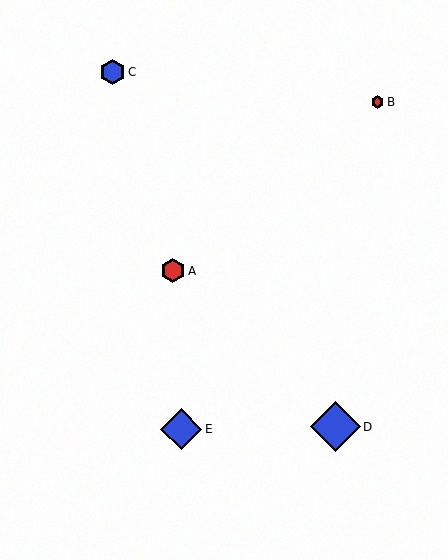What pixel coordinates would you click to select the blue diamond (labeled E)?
Click at (181, 429) to select the blue diamond E.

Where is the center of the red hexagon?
The center of the red hexagon is at (173, 271).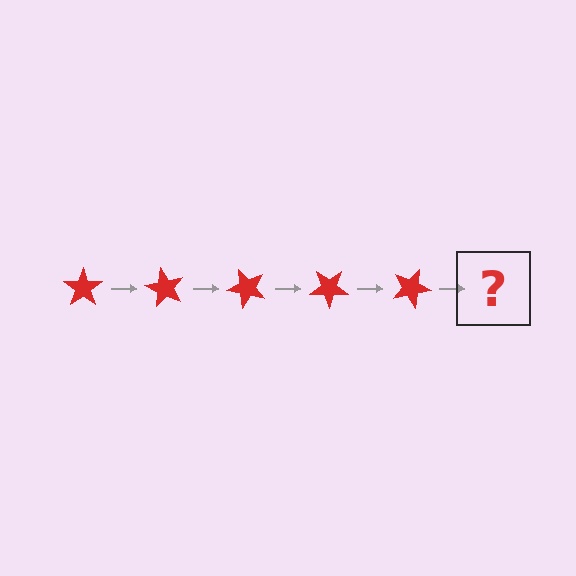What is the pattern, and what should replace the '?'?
The pattern is that the star rotates 60 degrees each step. The '?' should be a red star rotated 300 degrees.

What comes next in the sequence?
The next element should be a red star rotated 300 degrees.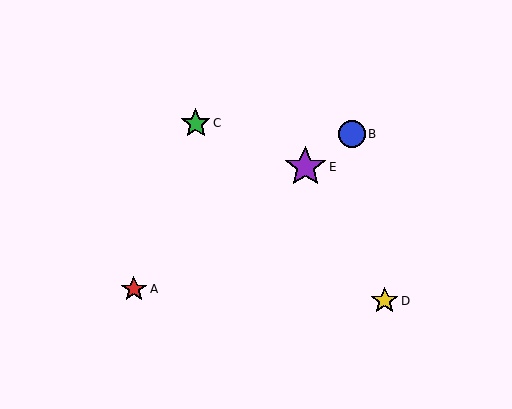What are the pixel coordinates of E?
Object E is at (305, 167).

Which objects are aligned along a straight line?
Objects A, B, E are aligned along a straight line.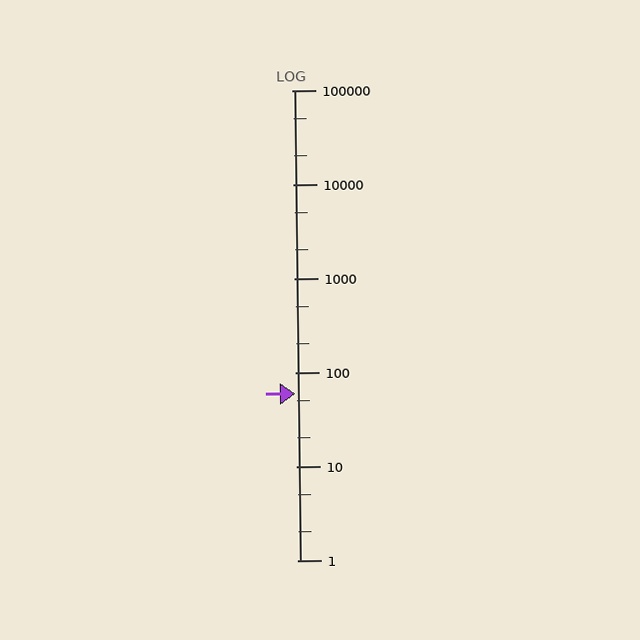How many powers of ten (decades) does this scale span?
The scale spans 5 decades, from 1 to 100000.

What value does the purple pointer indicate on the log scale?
The pointer indicates approximately 59.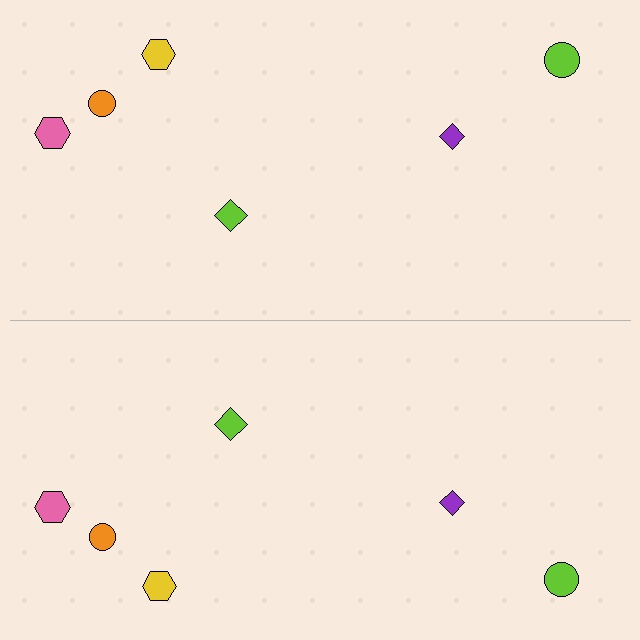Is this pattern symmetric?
Yes, this pattern has bilateral (reflection) symmetry.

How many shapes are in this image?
There are 12 shapes in this image.